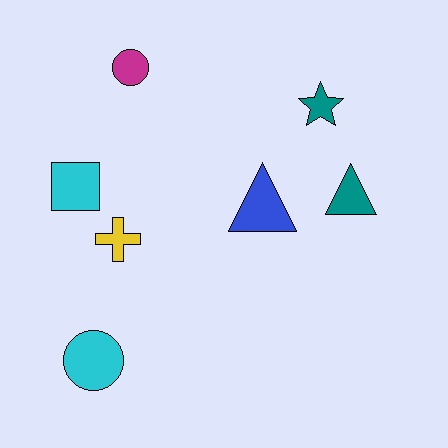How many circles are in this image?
There are 2 circles.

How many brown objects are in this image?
There are no brown objects.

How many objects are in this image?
There are 7 objects.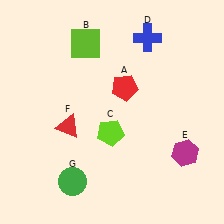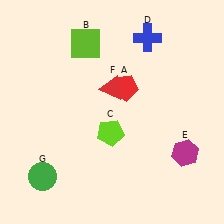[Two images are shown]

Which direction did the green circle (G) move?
The green circle (G) moved left.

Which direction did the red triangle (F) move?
The red triangle (F) moved right.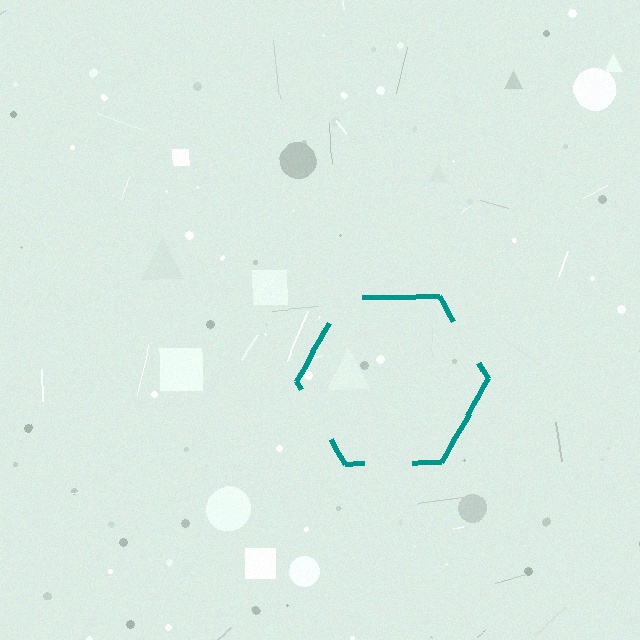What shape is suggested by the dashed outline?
The dashed outline suggests a hexagon.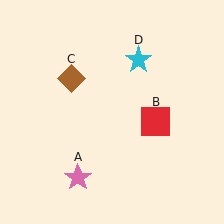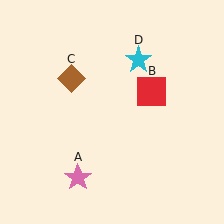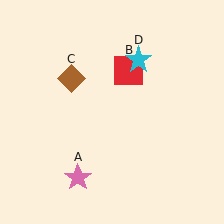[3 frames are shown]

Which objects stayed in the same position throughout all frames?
Pink star (object A) and brown diamond (object C) and cyan star (object D) remained stationary.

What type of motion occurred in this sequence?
The red square (object B) rotated counterclockwise around the center of the scene.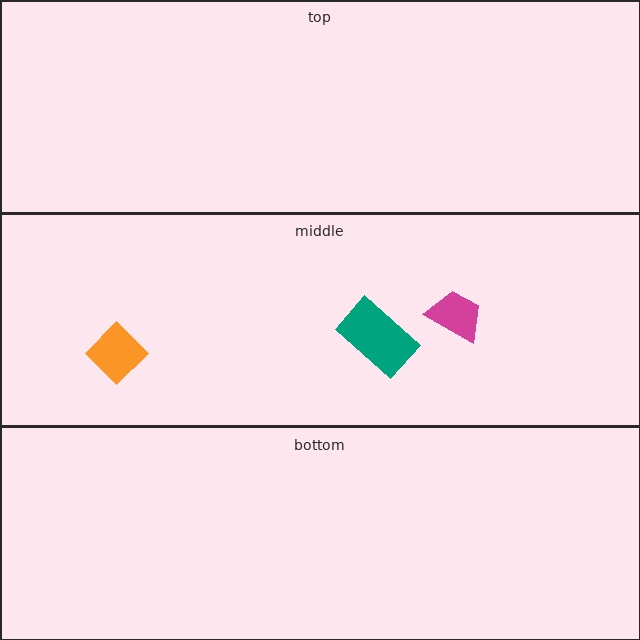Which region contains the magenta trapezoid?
The middle region.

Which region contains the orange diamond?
The middle region.